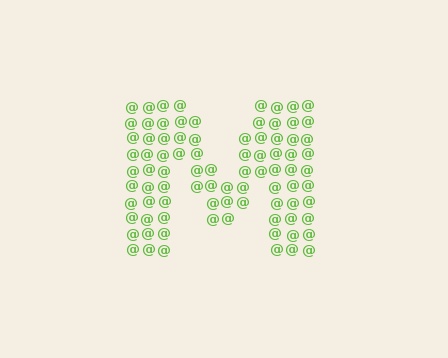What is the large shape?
The large shape is the letter M.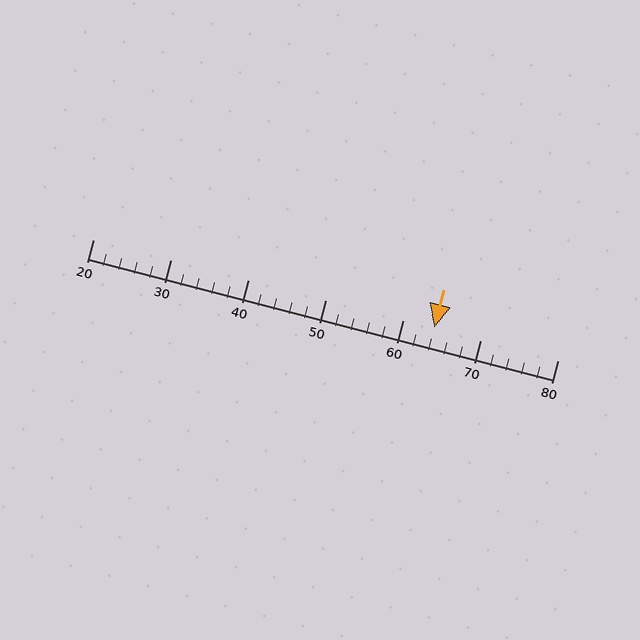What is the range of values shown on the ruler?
The ruler shows values from 20 to 80.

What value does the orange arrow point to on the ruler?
The orange arrow points to approximately 64.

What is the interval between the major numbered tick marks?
The major tick marks are spaced 10 units apart.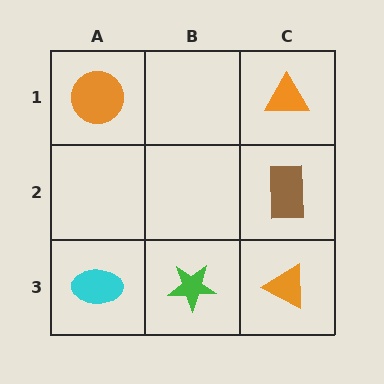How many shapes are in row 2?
1 shape.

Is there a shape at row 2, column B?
No, that cell is empty.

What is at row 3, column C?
An orange triangle.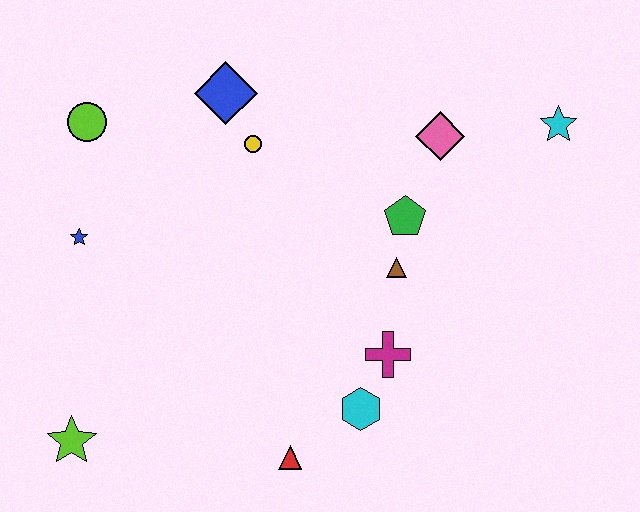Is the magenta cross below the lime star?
No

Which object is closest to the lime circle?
The blue star is closest to the lime circle.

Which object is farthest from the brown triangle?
The lime star is farthest from the brown triangle.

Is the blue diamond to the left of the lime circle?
No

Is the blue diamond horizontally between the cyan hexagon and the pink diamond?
No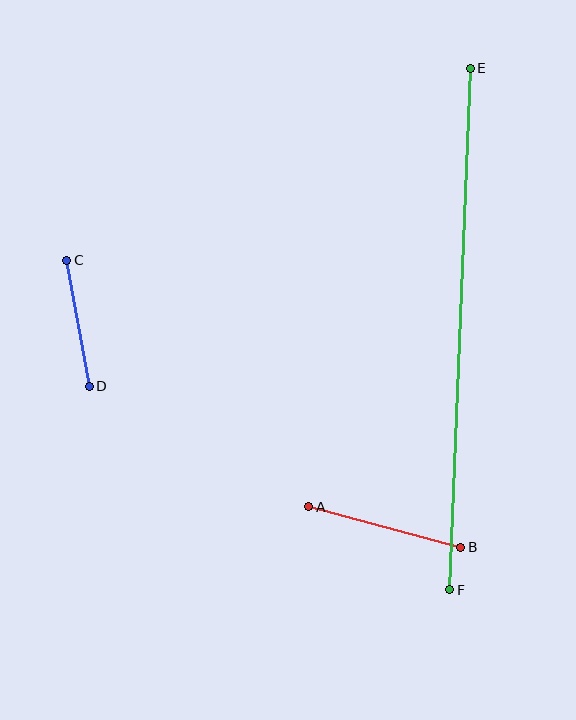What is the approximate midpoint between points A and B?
The midpoint is at approximately (385, 527) pixels.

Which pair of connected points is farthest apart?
Points E and F are farthest apart.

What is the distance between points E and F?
The distance is approximately 522 pixels.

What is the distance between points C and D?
The distance is approximately 128 pixels.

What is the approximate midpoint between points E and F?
The midpoint is at approximately (460, 329) pixels.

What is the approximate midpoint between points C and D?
The midpoint is at approximately (78, 323) pixels.